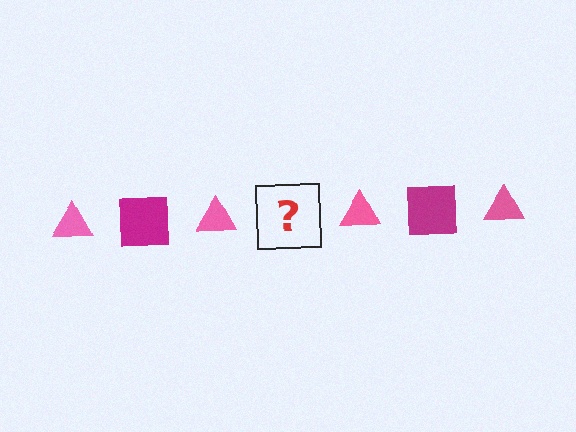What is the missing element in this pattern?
The missing element is a magenta square.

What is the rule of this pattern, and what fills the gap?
The rule is that the pattern alternates between pink triangle and magenta square. The gap should be filled with a magenta square.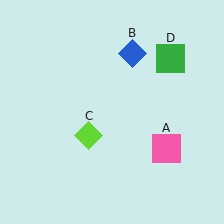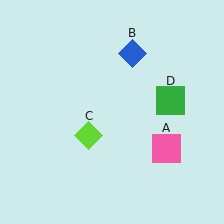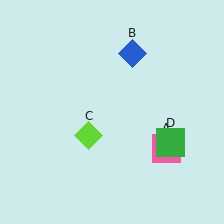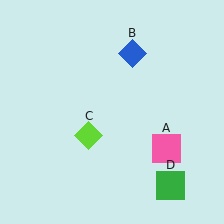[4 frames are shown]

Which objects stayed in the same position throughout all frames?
Pink square (object A) and blue diamond (object B) and lime diamond (object C) remained stationary.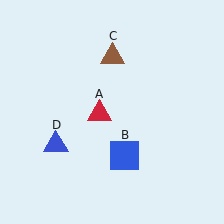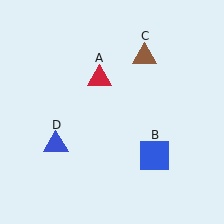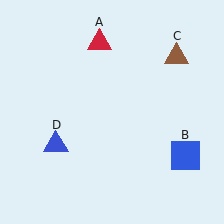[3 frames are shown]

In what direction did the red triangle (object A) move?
The red triangle (object A) moved up.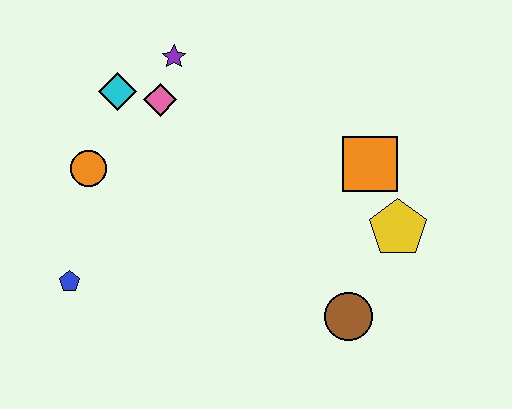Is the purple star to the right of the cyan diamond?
Yes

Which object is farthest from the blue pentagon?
The yellow pentagon is farthest from the blue pentagon.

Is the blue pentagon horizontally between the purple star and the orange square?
No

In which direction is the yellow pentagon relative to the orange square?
The yellow pentagon is below the orange square.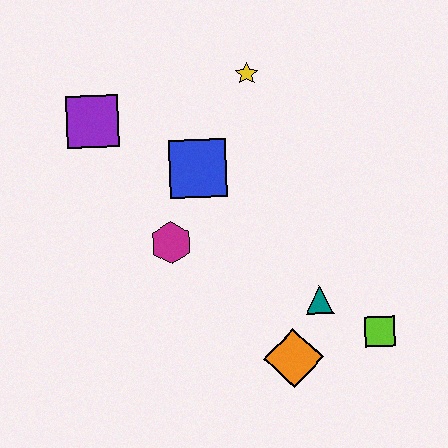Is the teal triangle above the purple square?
No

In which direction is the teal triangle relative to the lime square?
The teal triangle is to the left of the lime square.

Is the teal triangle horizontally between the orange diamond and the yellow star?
No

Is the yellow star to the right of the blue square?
Yes